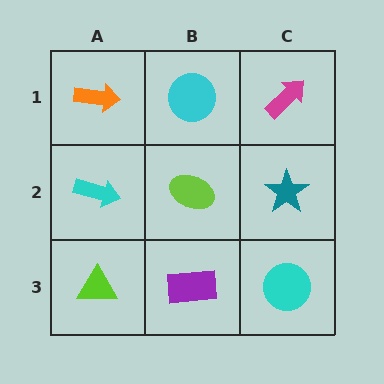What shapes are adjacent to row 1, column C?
A teal star (row 2, column C), a cyan circle (row 1, column B).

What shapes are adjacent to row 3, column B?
A lime ellipse (row 2, column B), a lime triangle (row 3, column A), a cyan circle (row 3, column C).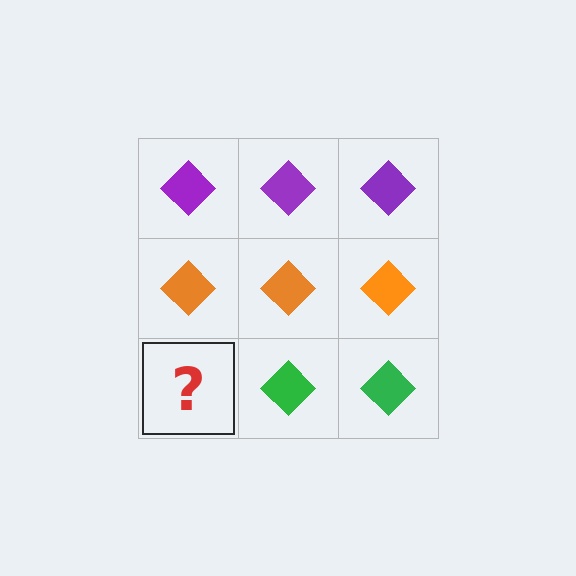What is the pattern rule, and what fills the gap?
The rule is that each row has a consistent color. The gap should be filled with a green diamond.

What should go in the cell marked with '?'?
The missing cell should contain a green diamond.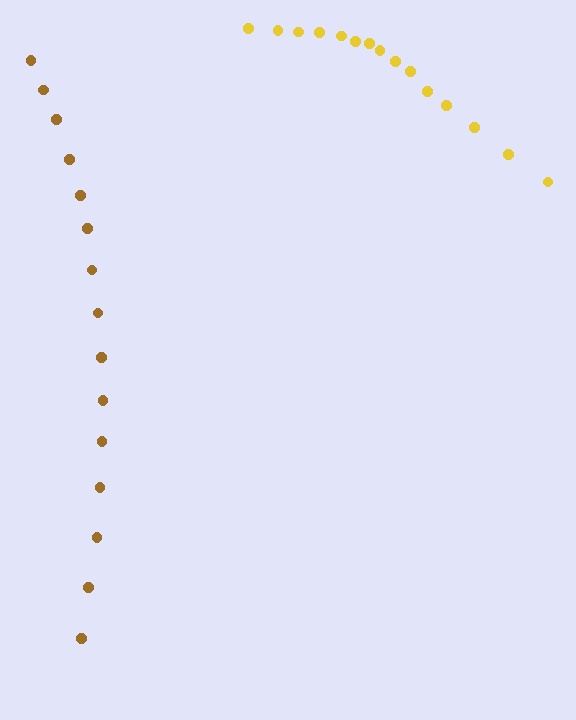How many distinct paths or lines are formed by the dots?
There are 2 distinct paths.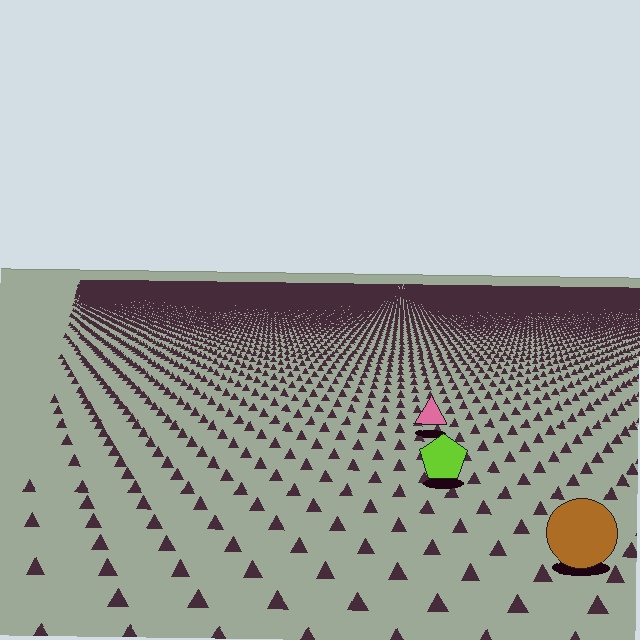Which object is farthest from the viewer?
The pink triangle is farthest from the viewer. It appears smaller and the ground texture around it is denser.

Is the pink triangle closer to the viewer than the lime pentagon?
No. The lime pentagon is closer — you can tell from the texture gradient: the ground texture is coarser near it.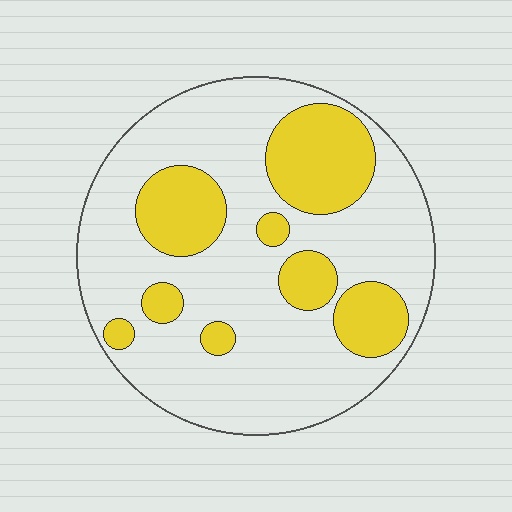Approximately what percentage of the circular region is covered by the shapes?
Approximately 30%.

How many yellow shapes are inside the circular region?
8.